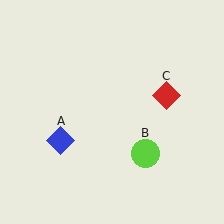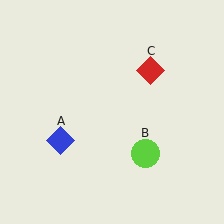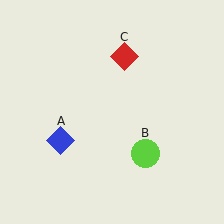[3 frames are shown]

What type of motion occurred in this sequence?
The red diamond (object C) rotated counterclockwise around the center of the scene.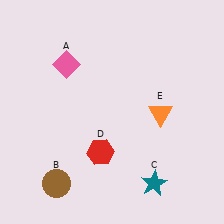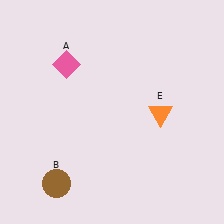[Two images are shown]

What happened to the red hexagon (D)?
The red hexagon (D) was removed in Image 2. It was in the bottom-left area of Image 1.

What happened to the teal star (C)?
The teal star (C) was removed in Image 2. It was in the bottom-right area of Image 1.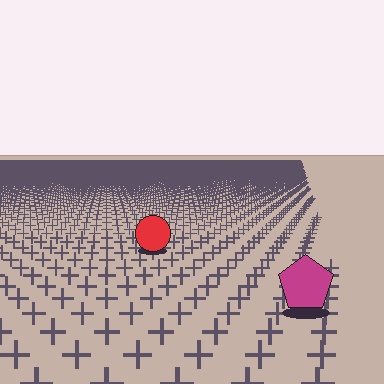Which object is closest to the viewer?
The magenta pentagon is closest. The texture marks near it are larger and more spread out.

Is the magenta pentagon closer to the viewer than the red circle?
Yes. The magenta pentagon is closer — you can tell from the texture gradient: the ground texture is coarser near it.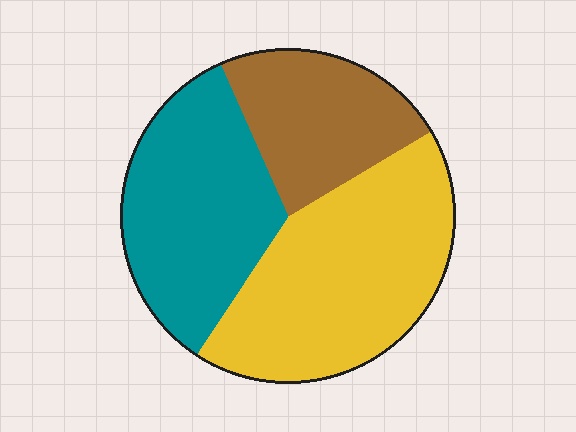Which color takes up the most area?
Yellow, at roughly 45%.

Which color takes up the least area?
Brown, at roughly 25%.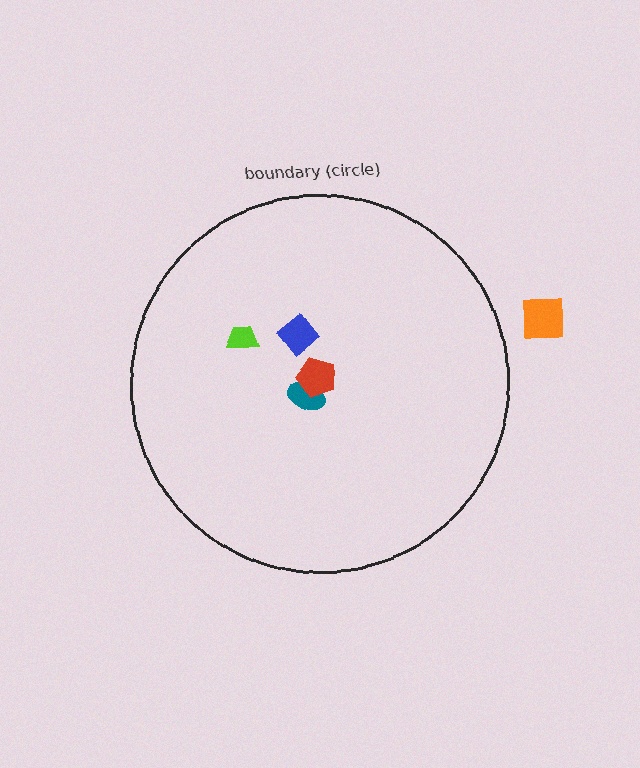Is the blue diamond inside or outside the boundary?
Inside.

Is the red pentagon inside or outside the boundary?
Inside.